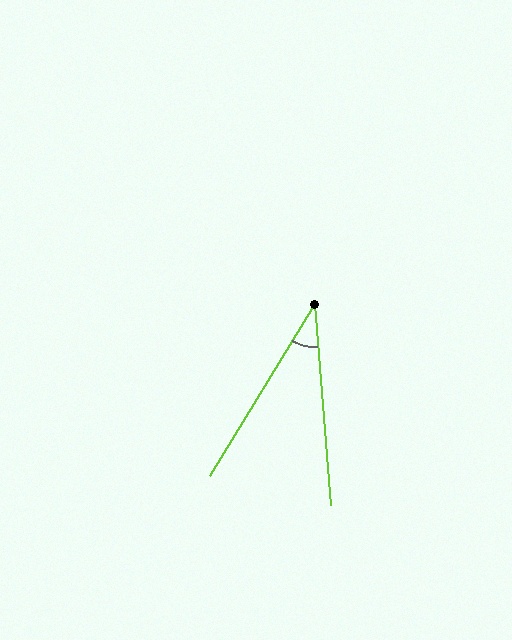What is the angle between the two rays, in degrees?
Approximately 36 degrees.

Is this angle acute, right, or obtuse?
It is acute.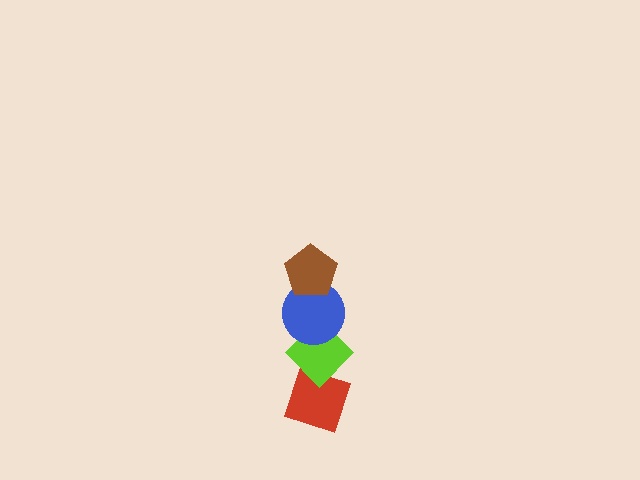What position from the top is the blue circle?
The blue circle is 2nd from the top.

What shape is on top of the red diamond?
The lime diamond is on top of the red diamond.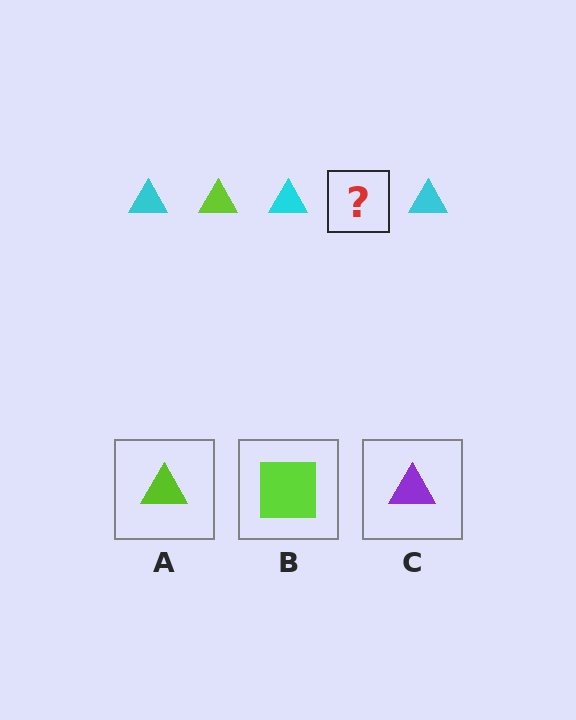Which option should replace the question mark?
Option A.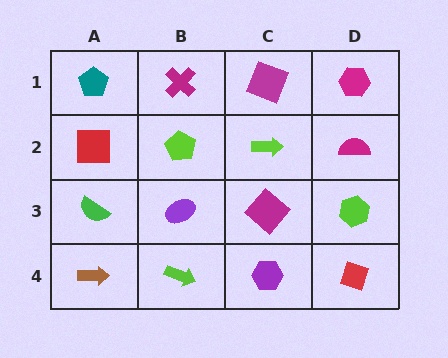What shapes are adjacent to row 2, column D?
A magenta hexagon (row 1, column D), a lime hexagon (row 3, column D), a lime arrow (row 2, column C).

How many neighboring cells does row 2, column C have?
4.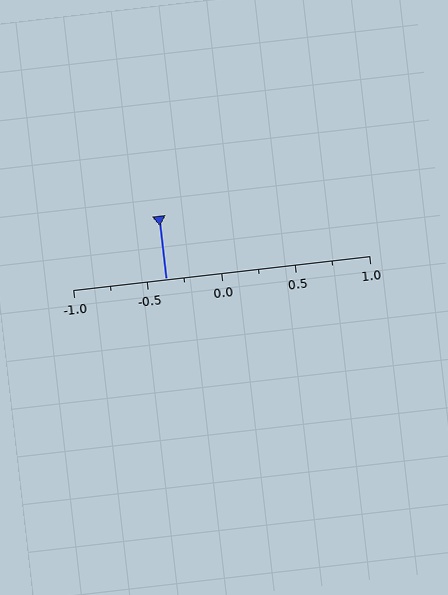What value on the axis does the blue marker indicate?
The marker indicates approximately -0.38.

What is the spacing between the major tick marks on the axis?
The major ticks are spaced 0.5 apart.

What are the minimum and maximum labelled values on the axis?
The axis runs from -1.0 to 1.0.